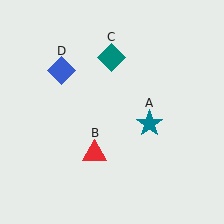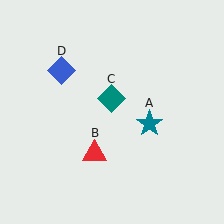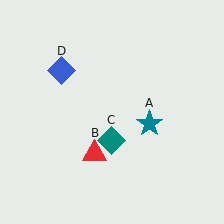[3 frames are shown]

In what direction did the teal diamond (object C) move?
The teal diamond (object C) moved down.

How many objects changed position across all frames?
1 object changed position: teal diamond (object C).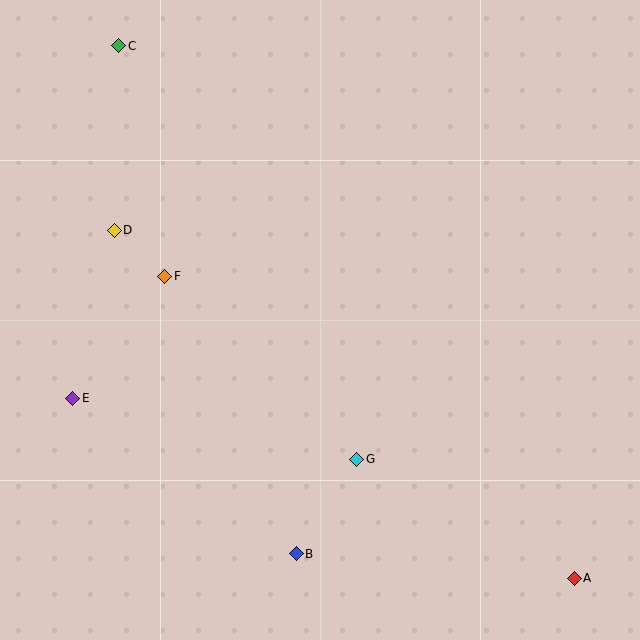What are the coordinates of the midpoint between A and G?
The midpoint between A and G is at (465, 519).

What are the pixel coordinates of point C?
Point C is at (119, 46).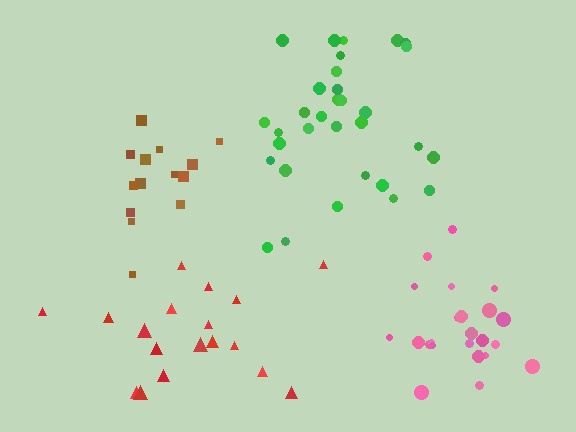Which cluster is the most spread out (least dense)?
Red.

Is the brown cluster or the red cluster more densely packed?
Brown.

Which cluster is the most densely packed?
Pink.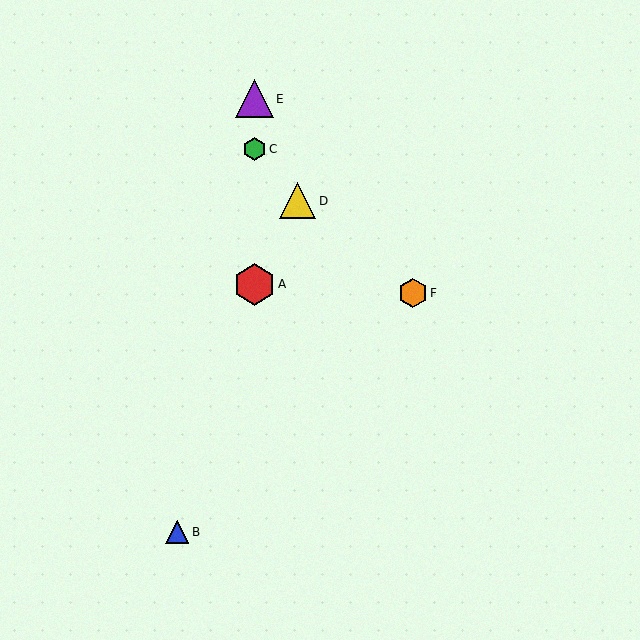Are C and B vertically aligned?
No, C is at x≈254 and B is at x≈177.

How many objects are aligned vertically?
3 objects (A, C, E) are aligned vertically.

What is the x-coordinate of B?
Object B is at x≈177.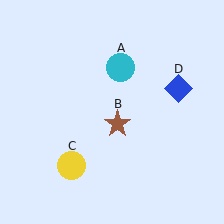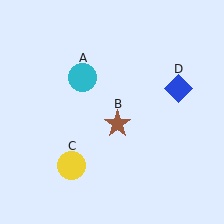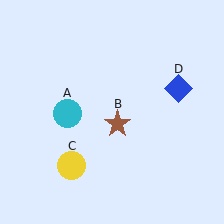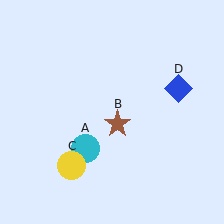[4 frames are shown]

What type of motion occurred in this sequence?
The cyan circle (object A) rotated counterclockwise around the center of the scene.